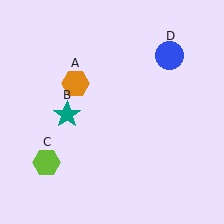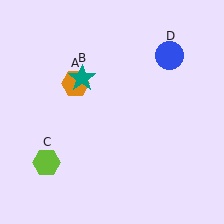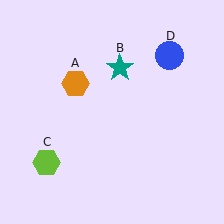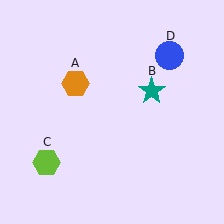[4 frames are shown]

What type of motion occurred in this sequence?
The teal star (object B) rotated clockwise around the center of the scene.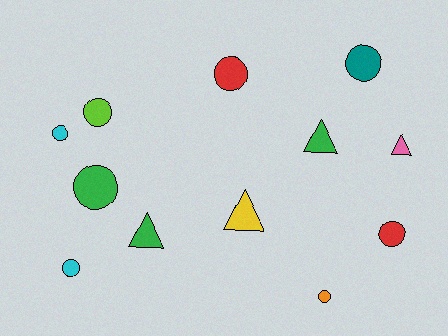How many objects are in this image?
There are 12 objects.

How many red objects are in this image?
There are 2 red objects.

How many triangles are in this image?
There are 4 triangles.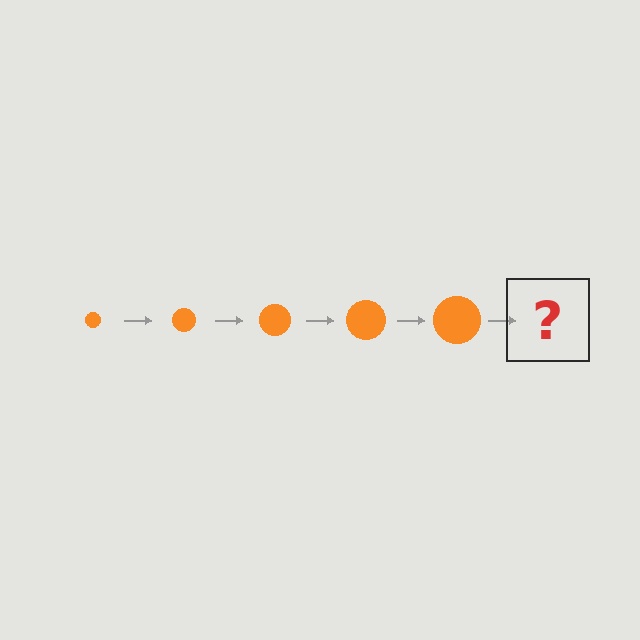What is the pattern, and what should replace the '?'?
The pattern is that the circle gets progressively larger each step. The '?' should be an orange circle, larger than the previous one.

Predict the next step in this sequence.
The next step is an orange circle, larger than the previous one.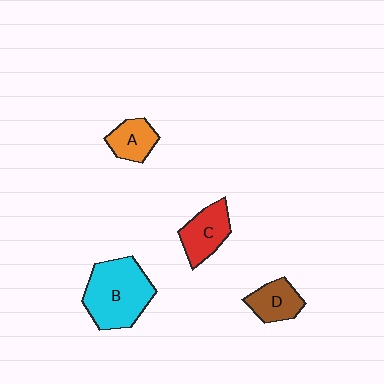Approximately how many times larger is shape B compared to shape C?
Approximately 1.8 times.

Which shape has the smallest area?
Shape A (orange).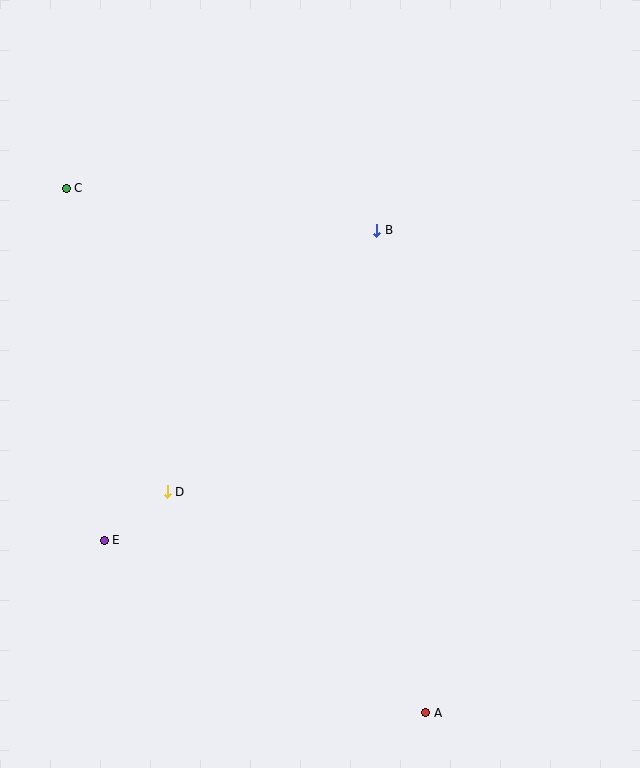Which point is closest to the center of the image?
Point B at (377, 230) is closest to the center.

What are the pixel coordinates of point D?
Point D is at (167, 492).